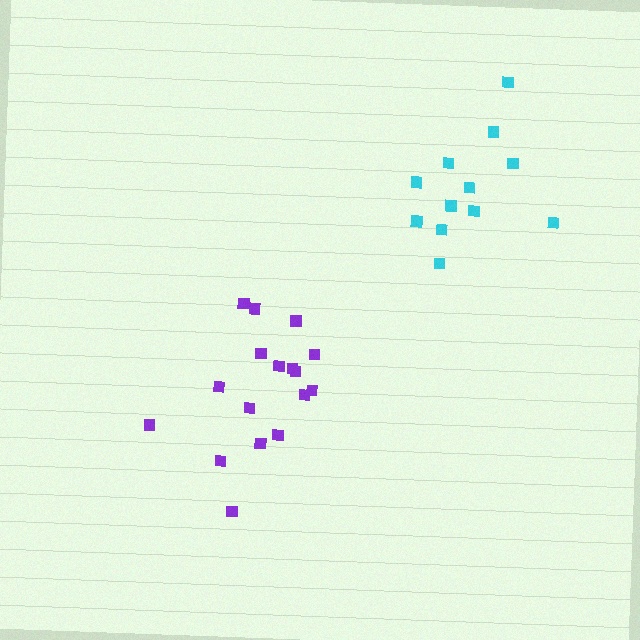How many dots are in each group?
Group 1: 17 dots, Group 2: 12 dots (29 total).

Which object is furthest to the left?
The purple cluster is leftmost.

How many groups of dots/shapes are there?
There are 2 groups.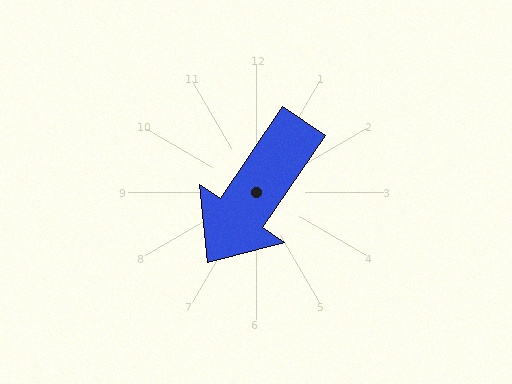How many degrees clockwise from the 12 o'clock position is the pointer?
Approximately 214 degrees.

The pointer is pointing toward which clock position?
Roughly 7 o'clock.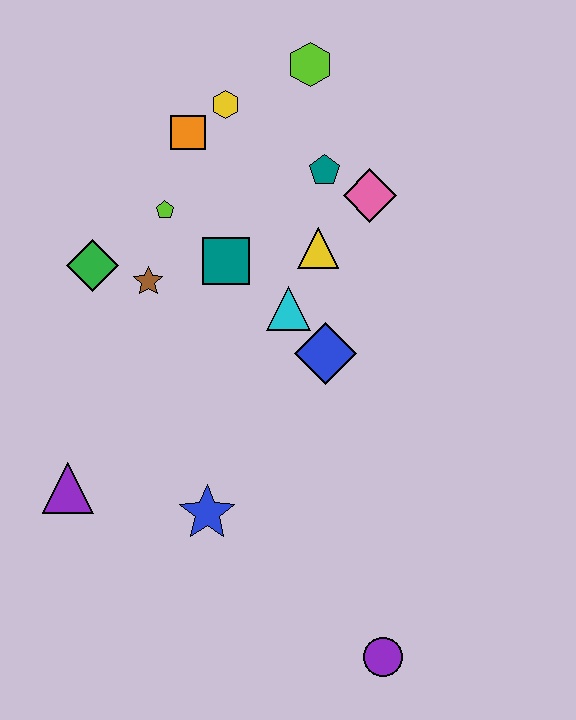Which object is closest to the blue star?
The purple triangle is closest to the blue star.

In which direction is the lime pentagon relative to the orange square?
The lime pentagon is below the orange square.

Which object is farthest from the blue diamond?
The purple circle is farthest from the blue diamond.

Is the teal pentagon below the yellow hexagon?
Yes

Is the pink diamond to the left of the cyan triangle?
No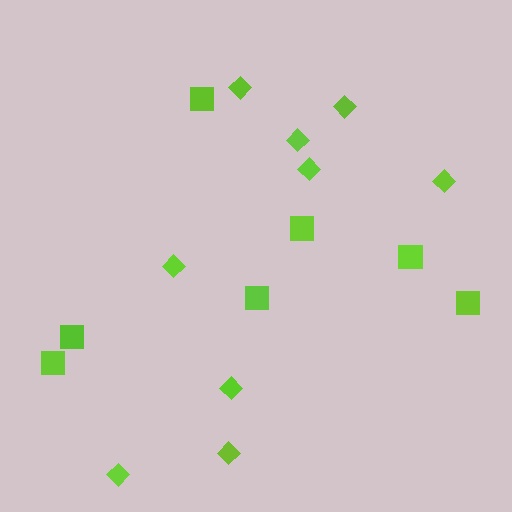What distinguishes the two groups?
There are 2 groups: one group of squares (7) and one group of diamonds (9).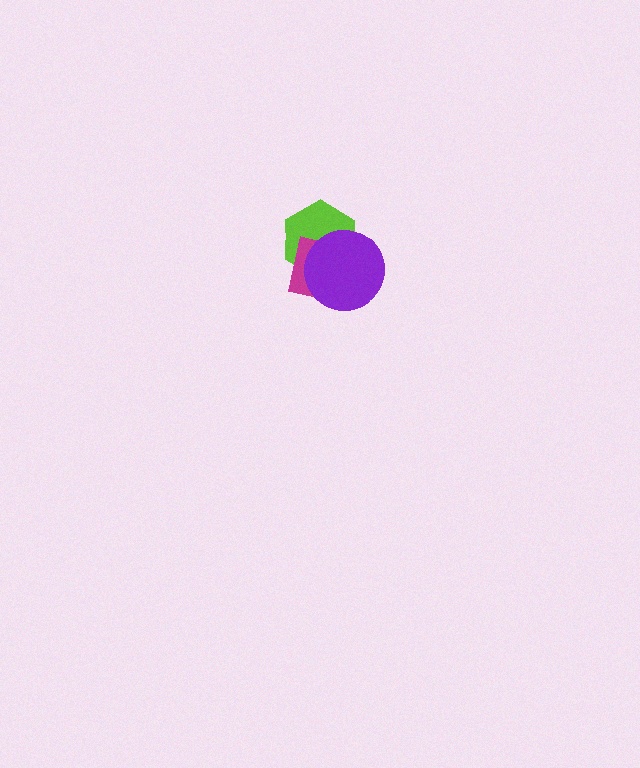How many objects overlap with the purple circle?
2 objects overlap with the purple circle.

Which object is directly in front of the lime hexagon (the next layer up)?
The magenta rectangle is directly in front of the lime hexagon.